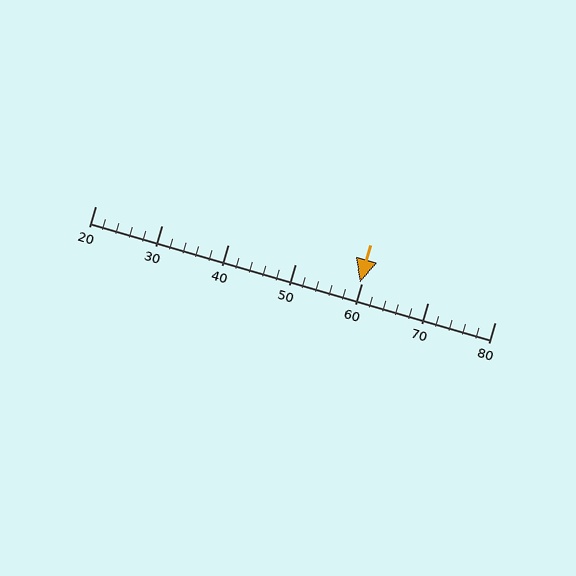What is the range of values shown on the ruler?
The ruler shows values from 20 to 80.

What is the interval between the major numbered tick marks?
The major tick marks are spaced 10 units apart.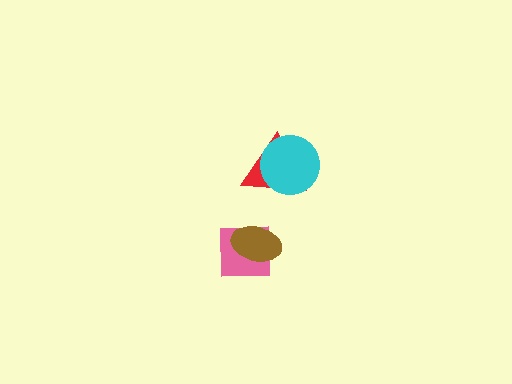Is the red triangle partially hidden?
Yes, it is partially covered by another shape.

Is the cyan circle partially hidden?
No, no other shape covers it.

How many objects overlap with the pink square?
1 object overlaps with the pink square.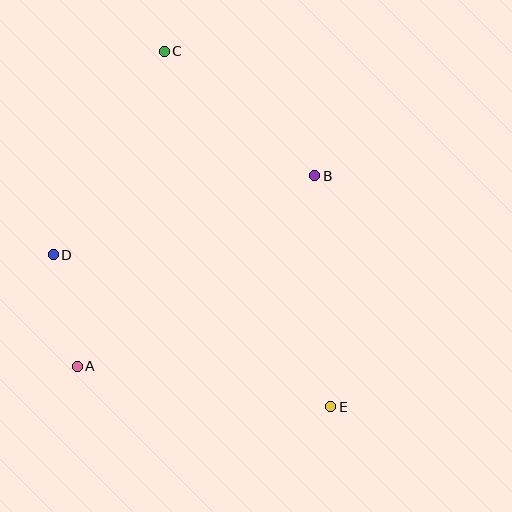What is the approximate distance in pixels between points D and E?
The distance between D and E is approximately 317 pixels.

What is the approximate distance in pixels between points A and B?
The distance between A and B is approximately 304 pixels.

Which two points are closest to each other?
Points A and D are closest to each other.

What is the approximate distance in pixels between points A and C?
The distance between A and C is approximately 326 pixels.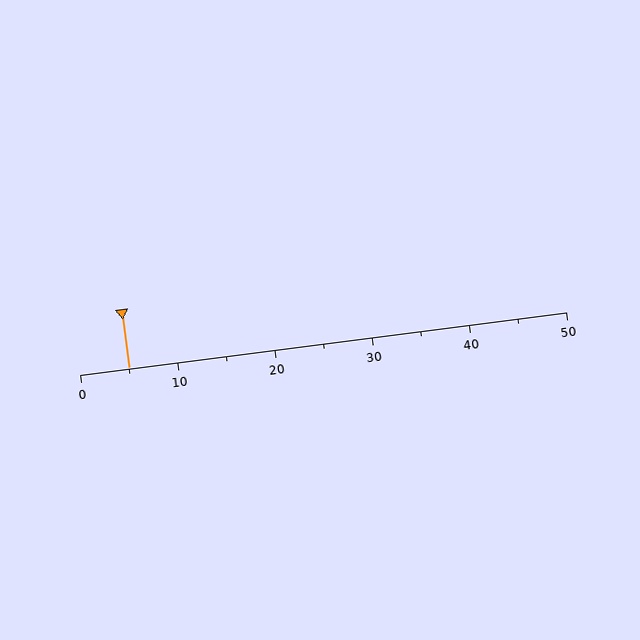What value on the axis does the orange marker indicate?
The marker indicates approximately 5.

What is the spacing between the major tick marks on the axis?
The major ticks are spaced 10 apart.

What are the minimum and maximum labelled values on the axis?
The axis runs from 0 to 50.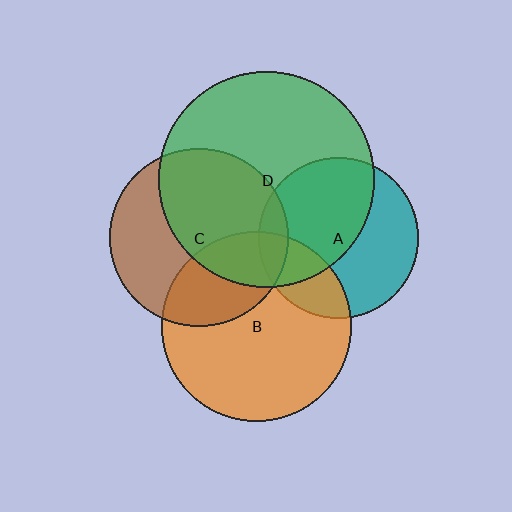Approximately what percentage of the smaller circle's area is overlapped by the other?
Approximately 55%.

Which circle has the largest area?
Circle D (green).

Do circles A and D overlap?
Yes.